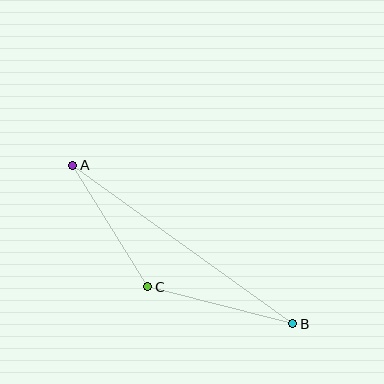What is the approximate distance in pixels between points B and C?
The distance between B and C is approximately 149 pixels.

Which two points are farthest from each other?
Points A and B are farthest from each other.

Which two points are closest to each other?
Points A and C are closest to each other.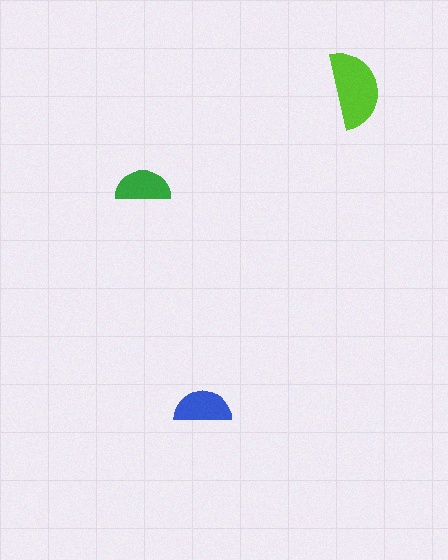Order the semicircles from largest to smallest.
the lime one, the blue one, the green one.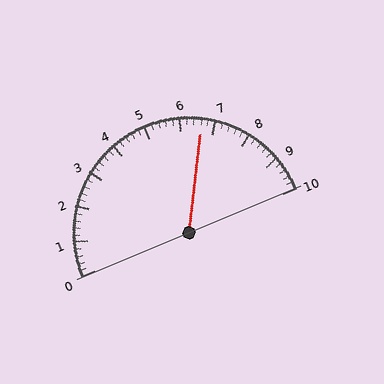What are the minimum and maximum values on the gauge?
The gauge ranges from 0 to 10.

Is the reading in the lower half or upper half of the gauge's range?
The reading is in the upper half of the range (0 to 10).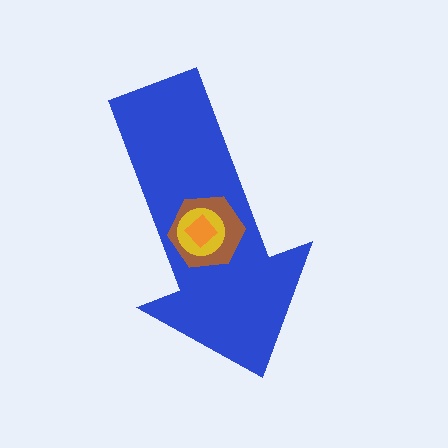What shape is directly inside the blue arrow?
The brown hexagon.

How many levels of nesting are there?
4.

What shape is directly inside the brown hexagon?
The yellow circle.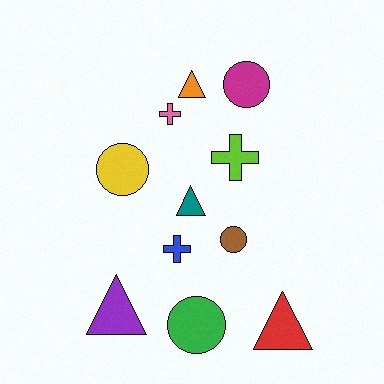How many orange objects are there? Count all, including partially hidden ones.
There is 1 orange object.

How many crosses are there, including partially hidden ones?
There are 3 crosses.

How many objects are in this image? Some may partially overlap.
There are 11 objects.